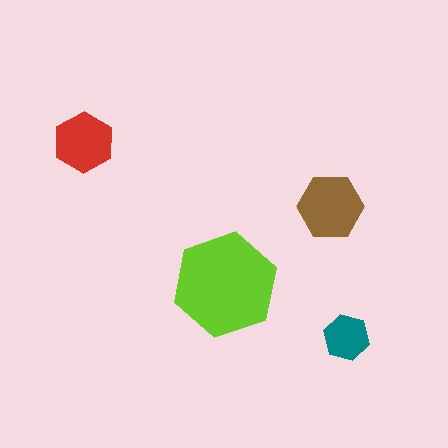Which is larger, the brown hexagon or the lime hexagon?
The lime one.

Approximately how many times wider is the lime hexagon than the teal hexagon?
About 2 times wider.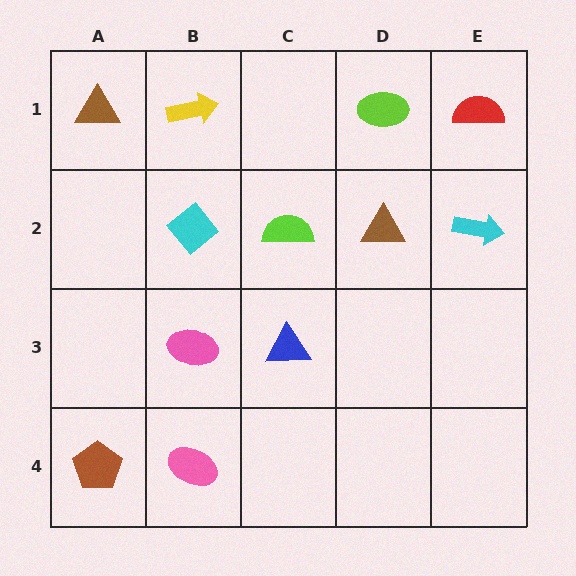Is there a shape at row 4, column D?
No, that cell is empty.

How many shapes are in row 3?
2 shapes.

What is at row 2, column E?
A cyan arrow.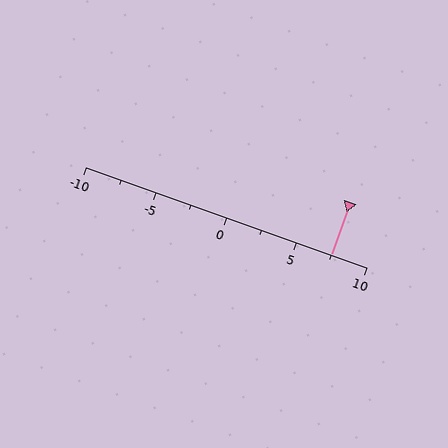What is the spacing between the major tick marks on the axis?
The major ticks are spaced 5 apart.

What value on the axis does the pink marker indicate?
The marker indicates approximately 7.5.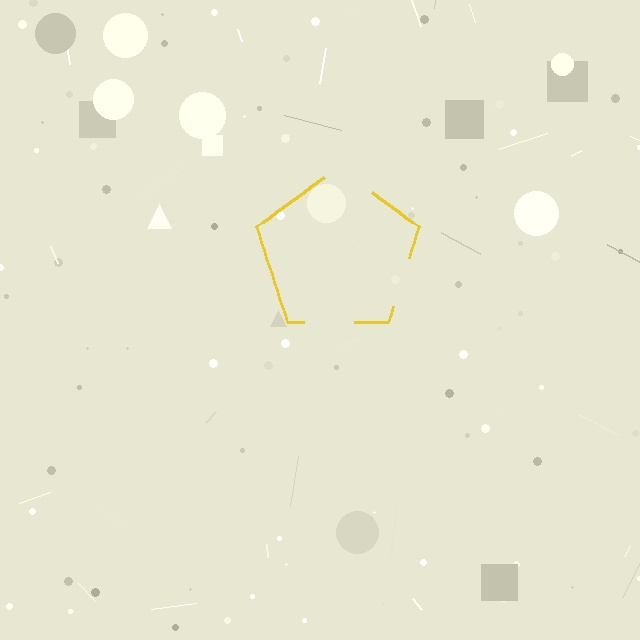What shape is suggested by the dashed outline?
The dashed outline suggests a pentagon.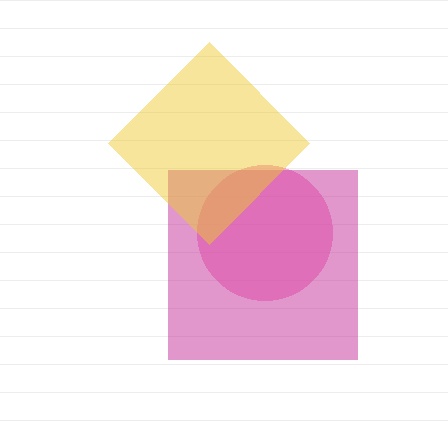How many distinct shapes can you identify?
There are 3 distinct shapes: a pink circle, a magenta square, a yellow diamond.